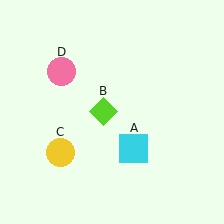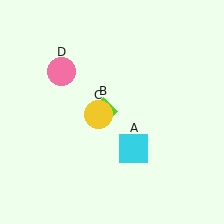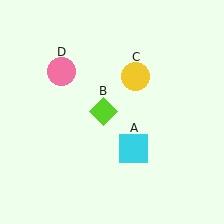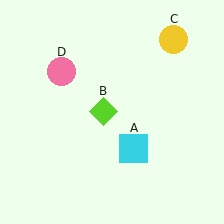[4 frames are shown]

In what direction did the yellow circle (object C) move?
The yellow circle (object C) moved up and to the right.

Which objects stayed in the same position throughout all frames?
Cyan square (object A) and lime diamond (object B) and pink circle (object D) remained stationary.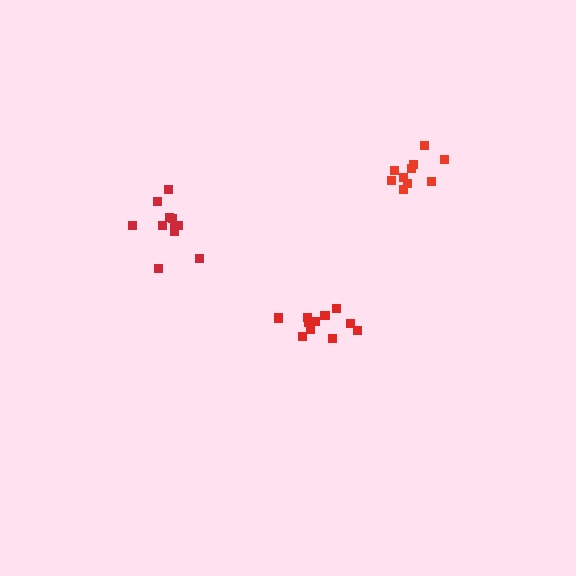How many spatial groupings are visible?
There are 3 spatial groupings.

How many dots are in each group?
Group 1: 10 dots, Group 2: 11 dots, Group 3: 11 dots (32 total).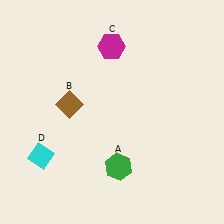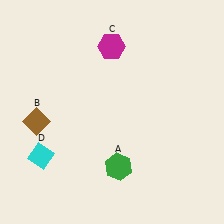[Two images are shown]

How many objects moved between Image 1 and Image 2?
1 object moved between the two images.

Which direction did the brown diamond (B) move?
The brown diamond (B) moved left.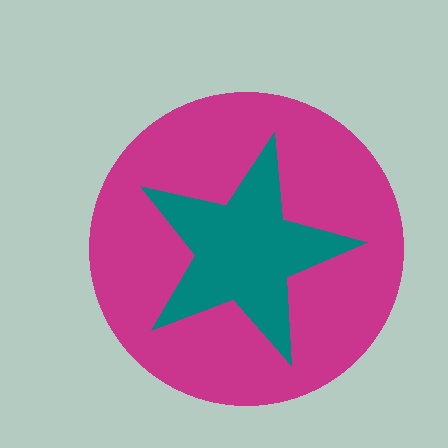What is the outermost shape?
The magenta circle.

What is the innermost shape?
The teal star.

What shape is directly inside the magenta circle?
The teal star.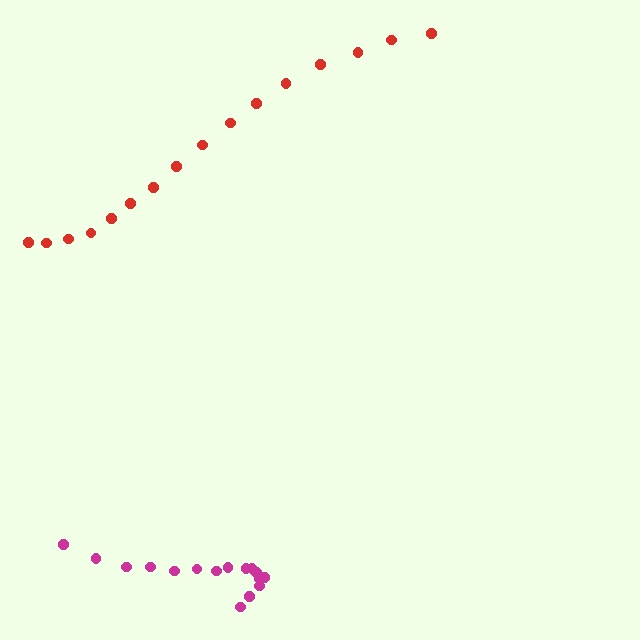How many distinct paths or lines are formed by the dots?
There are 2 distinct paths.